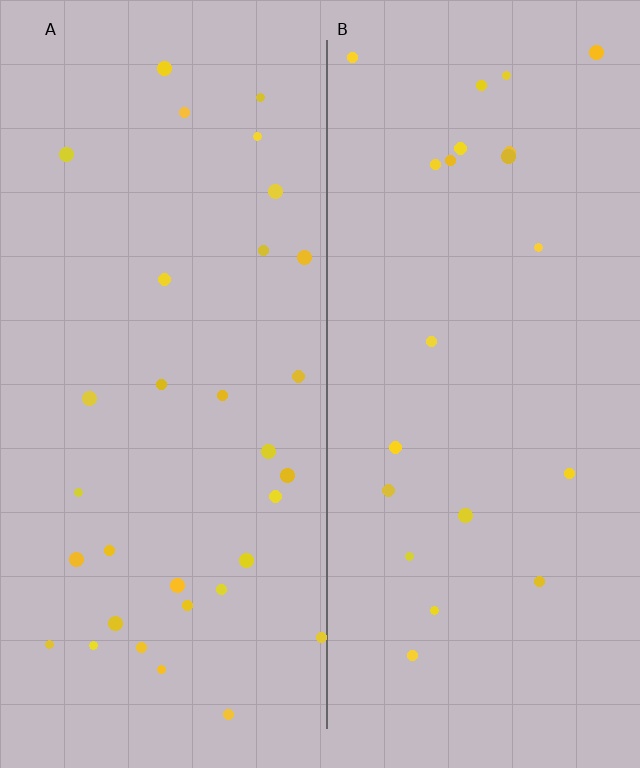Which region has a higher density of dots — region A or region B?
A (the left).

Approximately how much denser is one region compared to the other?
Approximately 1.5× — region A over region B.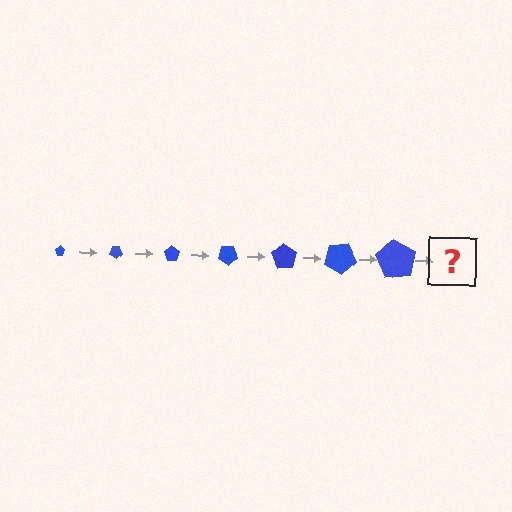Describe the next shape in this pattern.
It should be a pentagon, larger than the previous one and rotated 245 degrees from the start.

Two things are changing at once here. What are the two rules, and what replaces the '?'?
The two rules are that the pentagon grows larger each step and it rotates 35 degrees each step. The '?' should be a pentagon, larger than the previous one and rotated 245 degrees from the start.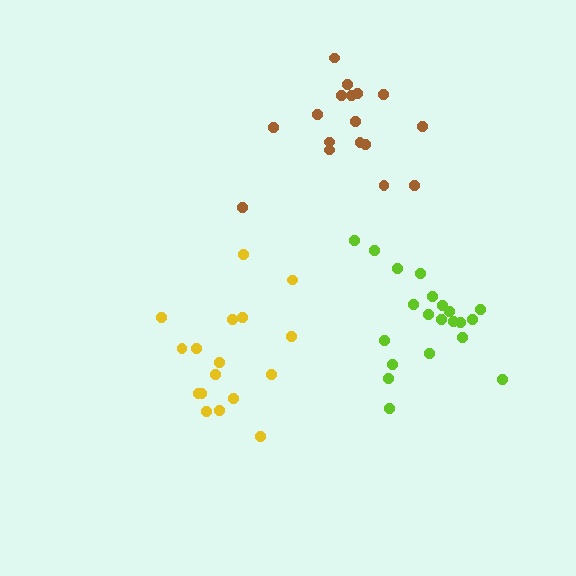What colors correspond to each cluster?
The clusters are colored: lime, brown, yellow.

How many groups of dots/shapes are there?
There are 3 groups.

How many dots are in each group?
Group 1: 21 dots, Group 2: 17 dots, Group 3: 17 dots (55 total).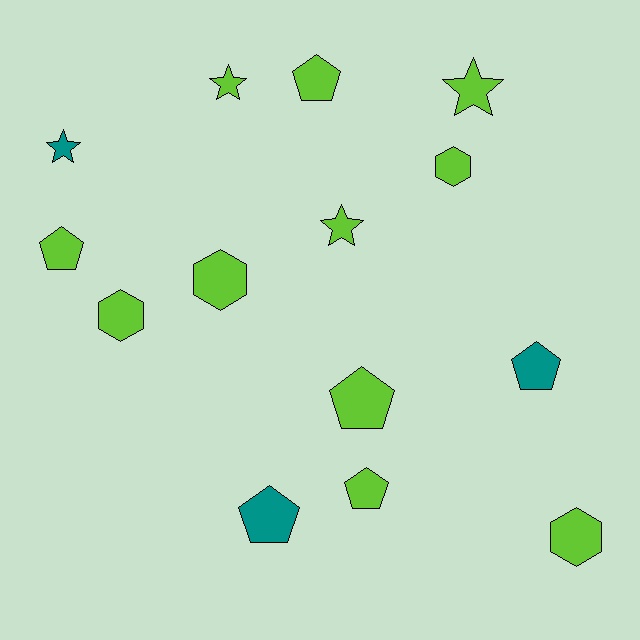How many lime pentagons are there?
There are 4 lime pentagons.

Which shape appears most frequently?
Pentagon, with 6 objects.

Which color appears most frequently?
Lime, with 11 objects.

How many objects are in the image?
There are 14 objects.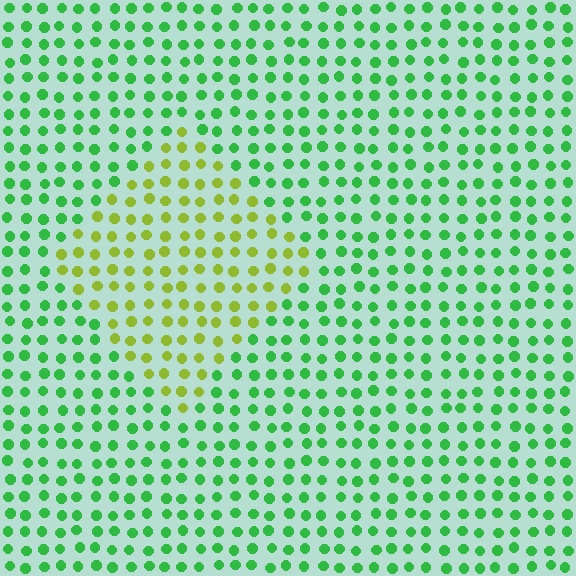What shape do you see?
I see a diamond.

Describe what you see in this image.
The image is filled with small green elements in a uniform arrangement. A diamond-shaped region is visible where the elements are tinted to a slightly different hue, forming a subtle color boundary.